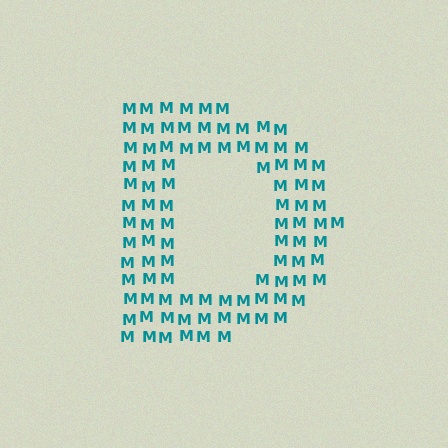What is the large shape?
The large shape is the letter D.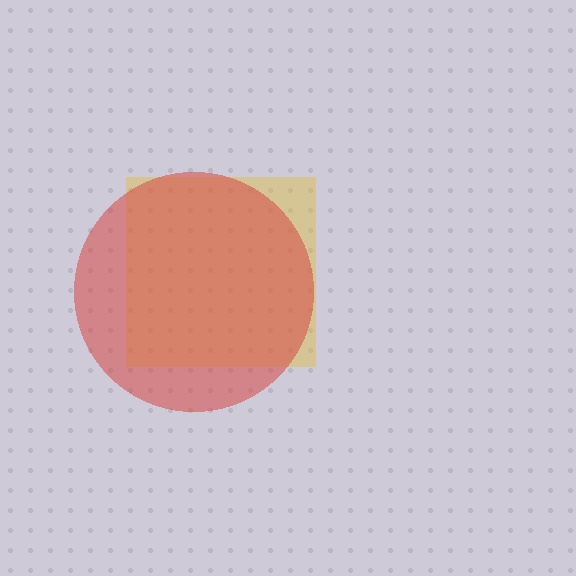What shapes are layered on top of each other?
The layered shapes are: a yellow square, a red circle.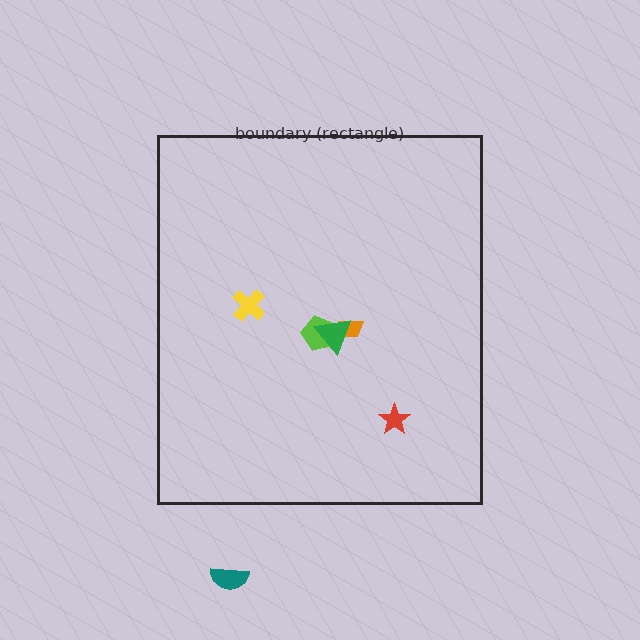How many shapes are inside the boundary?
5 inside, 1 outside.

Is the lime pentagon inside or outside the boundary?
Inside.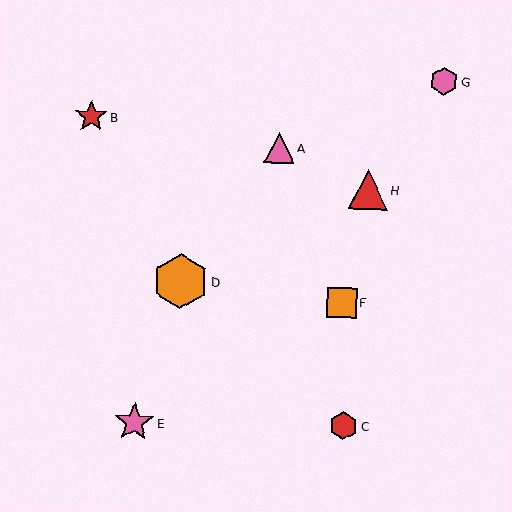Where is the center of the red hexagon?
The center of the red hexagon is at (344, 426).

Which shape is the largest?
The orange hexagon (labeled D) is the largest.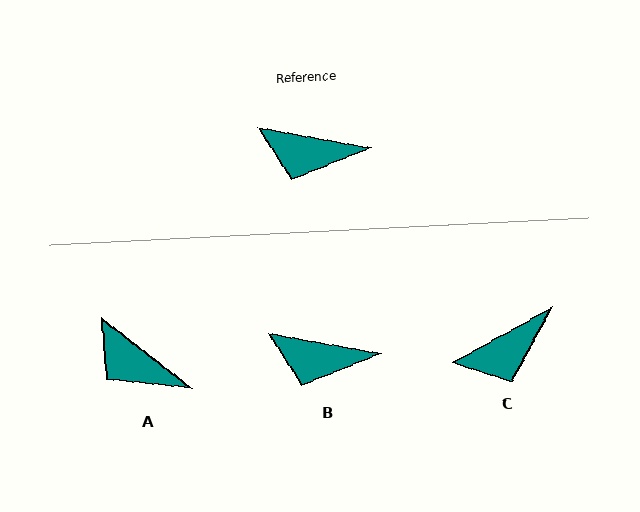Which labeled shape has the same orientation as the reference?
B.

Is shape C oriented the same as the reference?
No, it is off by about 40 degrees.